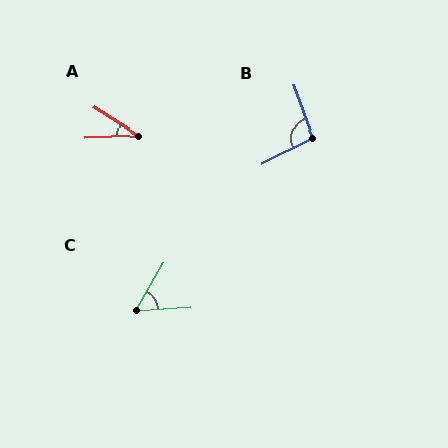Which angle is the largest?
B, at approximately 96 degrees.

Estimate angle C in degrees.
Approximately 56 degrees.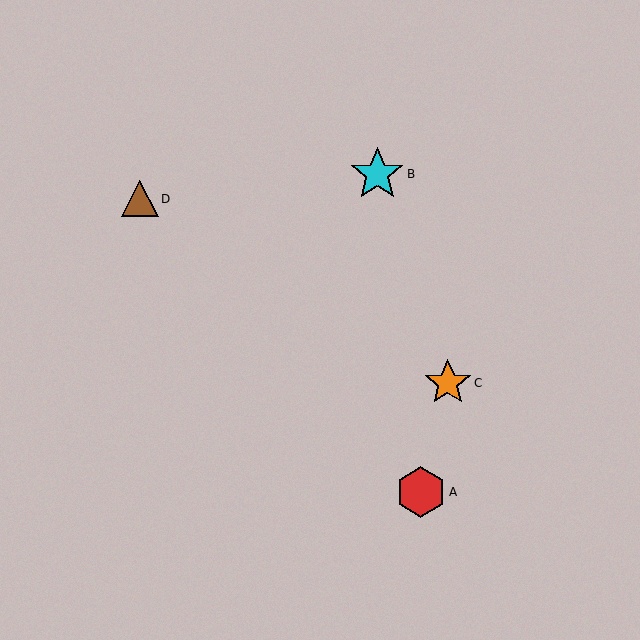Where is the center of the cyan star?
The center of the cyan star is at (377, 174).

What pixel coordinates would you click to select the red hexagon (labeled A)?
Click at (421, 492) to select the red hexagon A.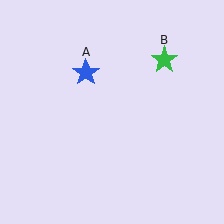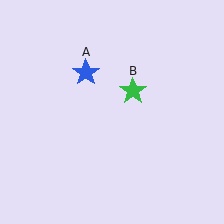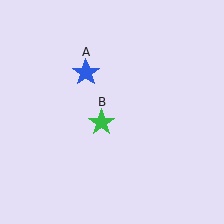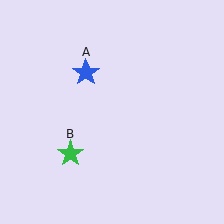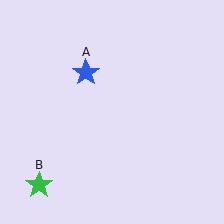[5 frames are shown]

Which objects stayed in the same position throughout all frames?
Blue star (object A) remained stationary.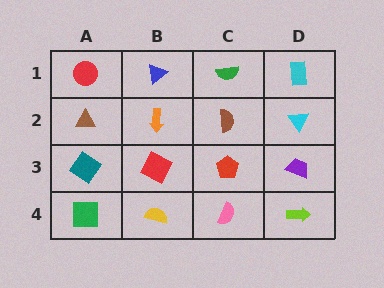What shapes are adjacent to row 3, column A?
A brown triangle (row 2, column A), a green square (row 4, column A), a red square (row 3, column B).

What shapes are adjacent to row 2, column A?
A red circle (row 1, column A), a teal diamond (row 3, column A), an orange arrow (row 2, column B).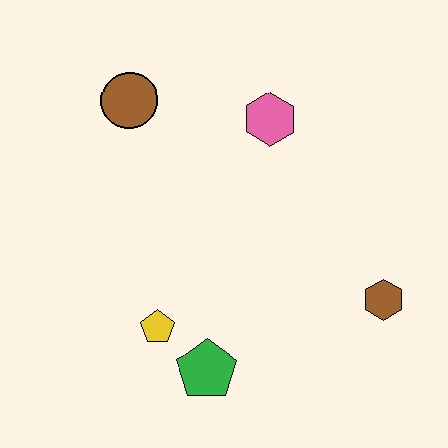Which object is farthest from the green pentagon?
The brown circle is farthest from the green pentagon.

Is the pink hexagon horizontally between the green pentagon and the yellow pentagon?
No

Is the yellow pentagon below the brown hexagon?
Yes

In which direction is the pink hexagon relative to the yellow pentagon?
The pink hexagon is above the yellow pentagon.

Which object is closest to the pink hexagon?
The brown circle is closest to the pink hexagon.